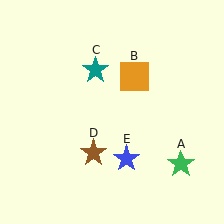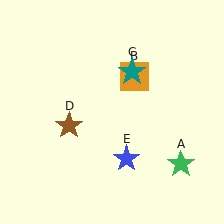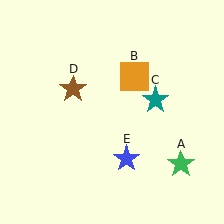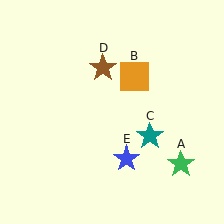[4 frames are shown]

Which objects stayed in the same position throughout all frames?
Green star (object A) and orange square (object B) and blue star (object E) remained stationary.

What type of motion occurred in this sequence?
The teal star (object C), brown star (object D) rotated clockwise around the center of the scene.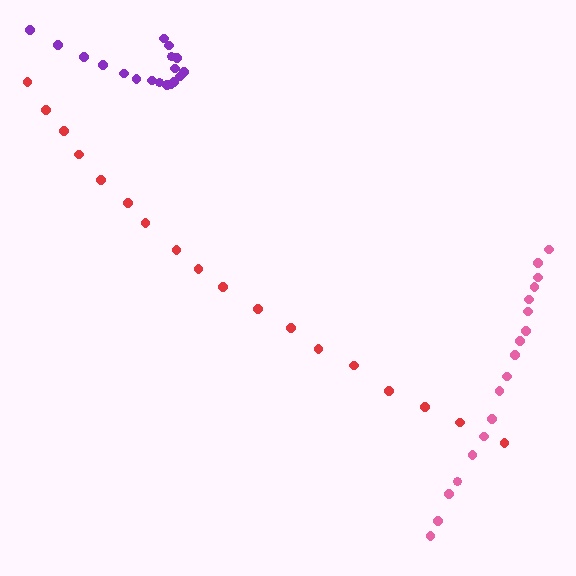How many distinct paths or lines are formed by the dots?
There are 3 distinct paths.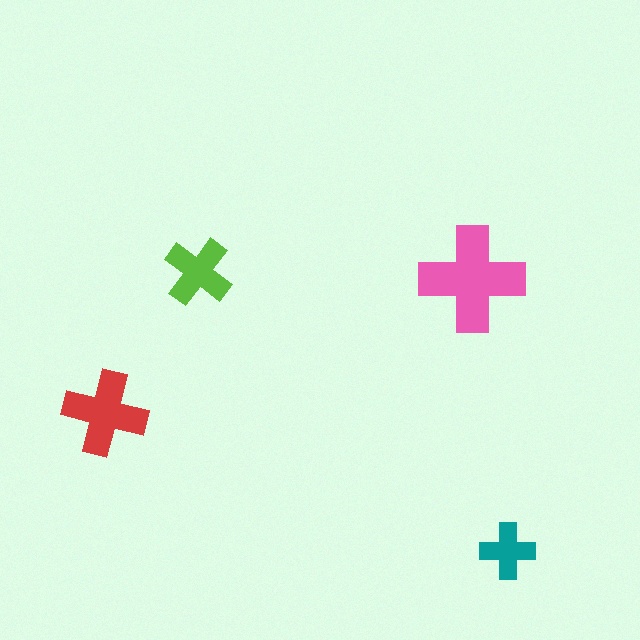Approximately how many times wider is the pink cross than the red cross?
About 1.5 times wider.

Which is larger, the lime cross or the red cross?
The red one.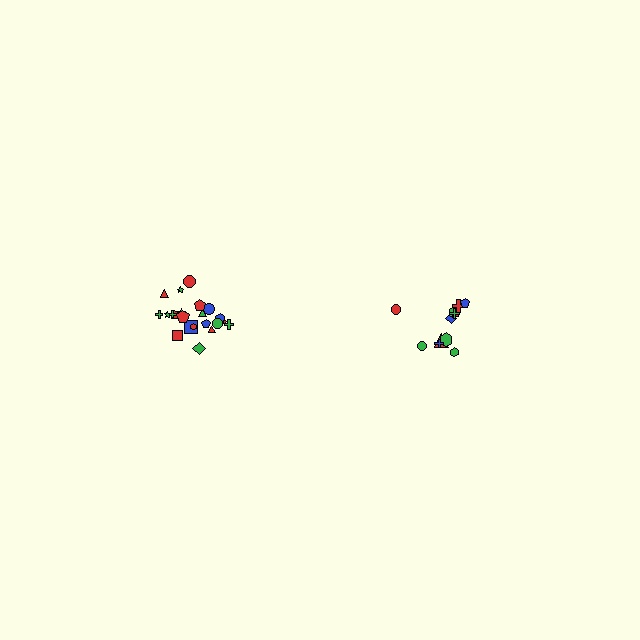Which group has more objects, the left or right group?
The left group.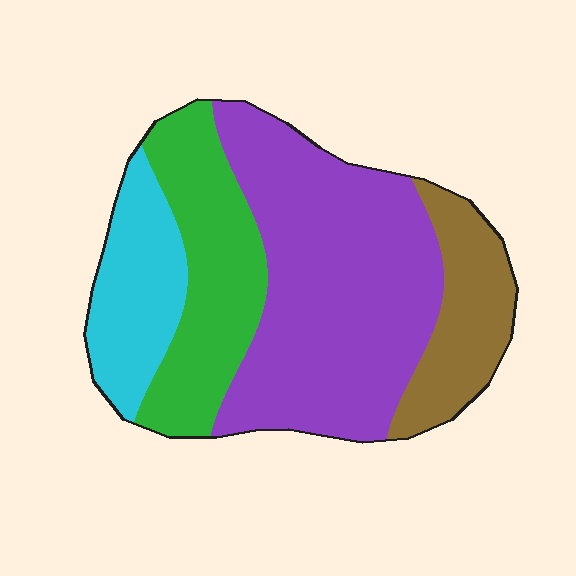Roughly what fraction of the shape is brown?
Brown takes up about one sixth (1/6) of the shape.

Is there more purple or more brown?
Purple.